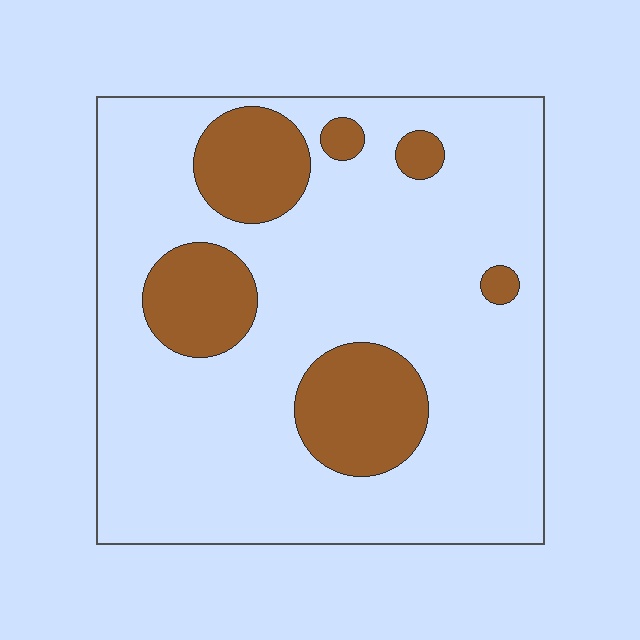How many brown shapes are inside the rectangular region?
6.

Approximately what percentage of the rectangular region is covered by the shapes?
Approximately 20%.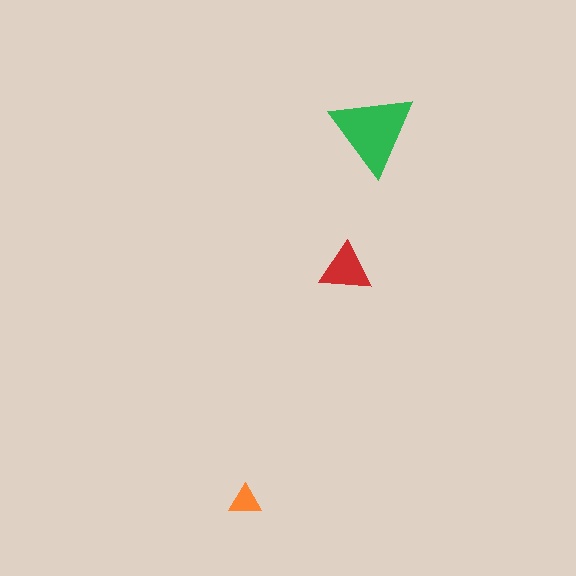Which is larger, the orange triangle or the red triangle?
The red one.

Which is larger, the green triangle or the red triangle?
The green one.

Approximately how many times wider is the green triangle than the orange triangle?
About 2.5 times wider.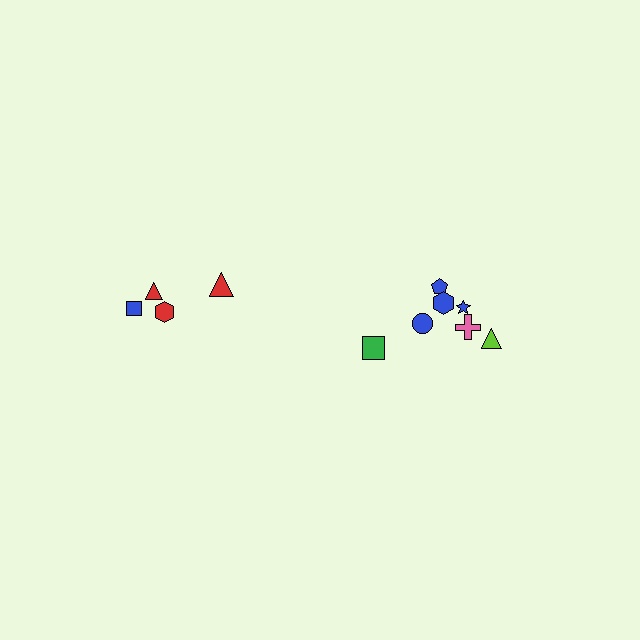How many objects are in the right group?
There are 7 objects.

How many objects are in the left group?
There are 4 objects.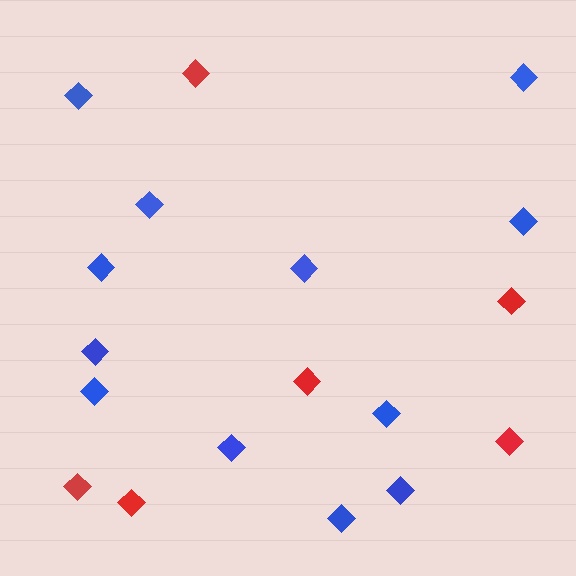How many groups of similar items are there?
There are 2 groups: one group of red diamonds (6) and one group of blue diamonds (12).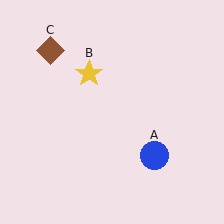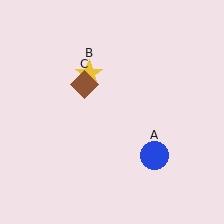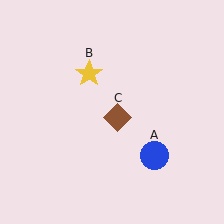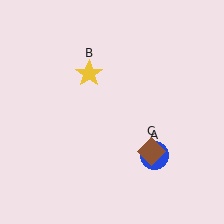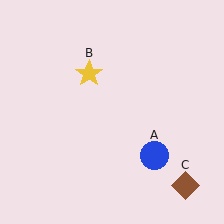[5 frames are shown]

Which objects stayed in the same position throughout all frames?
Blue circle (object A) and yellow star (object B) remained stationary.